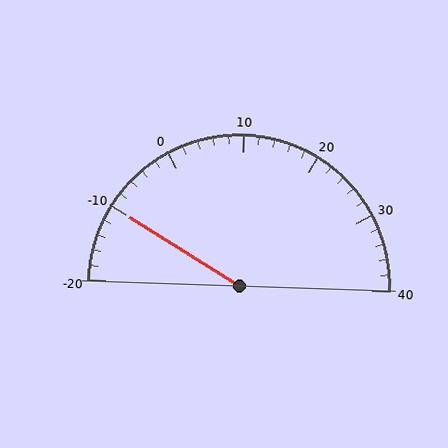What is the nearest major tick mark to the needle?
The nearest major tick mark is -10.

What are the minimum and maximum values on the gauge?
The gauge ranges from -20 to 40.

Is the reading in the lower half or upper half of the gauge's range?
The reading is in the lower half of the range (-20 to 40).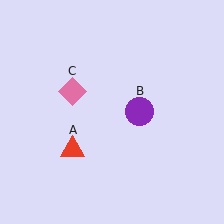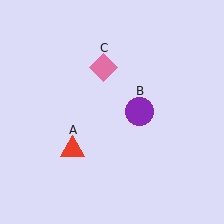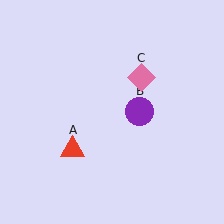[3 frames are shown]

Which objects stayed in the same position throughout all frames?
Red triangle (object A) and purple circle (object B) remained stationary.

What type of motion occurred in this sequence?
The pink diamond (object C) rotated clockwise around the center of the scene.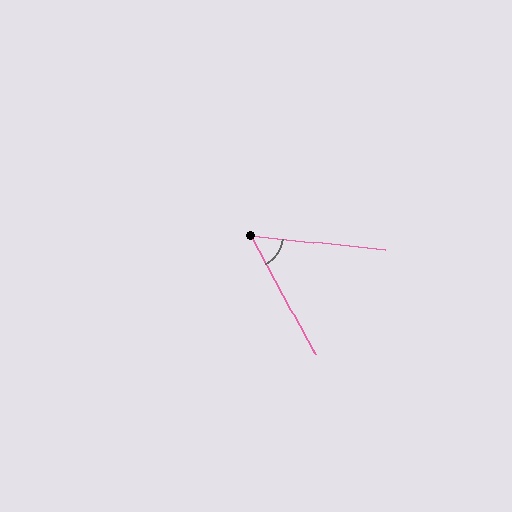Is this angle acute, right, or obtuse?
It is acute.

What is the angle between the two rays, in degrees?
Approximately 56 degrees.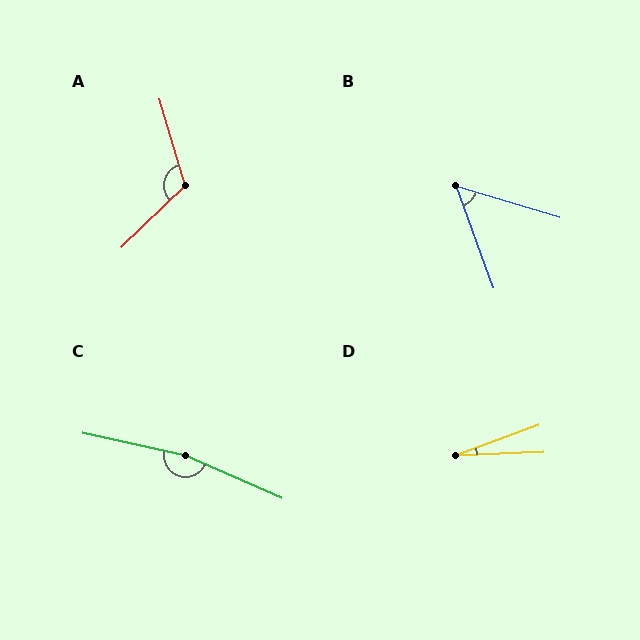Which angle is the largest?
C, at approximately 168 degrees.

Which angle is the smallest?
D, at approximately 18 degrees.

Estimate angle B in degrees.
Approximately 53 degrees.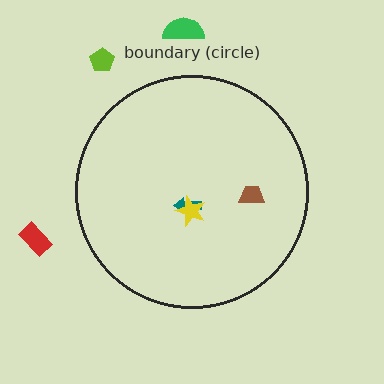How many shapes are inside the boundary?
3 inside, 3 outside.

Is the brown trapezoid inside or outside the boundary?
Inside.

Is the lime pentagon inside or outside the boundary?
Outside.